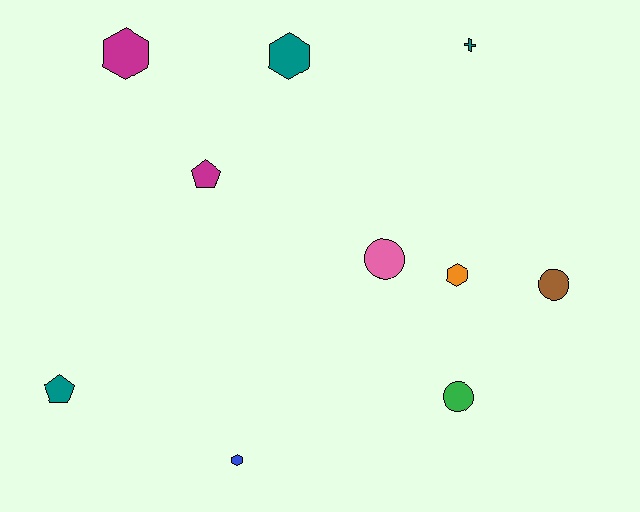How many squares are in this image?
There are no squares.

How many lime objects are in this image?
There are no lime objects.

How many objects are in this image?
There are 10 objects.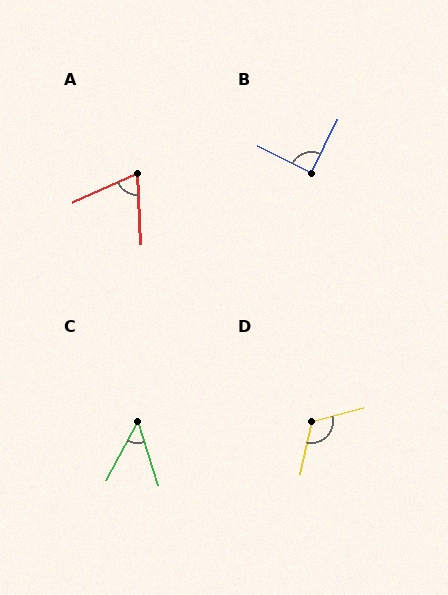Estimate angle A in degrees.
Approximately 69 degrees.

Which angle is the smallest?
C, at approximately 46 degrees.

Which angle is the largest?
D, at approximately 117 degrees.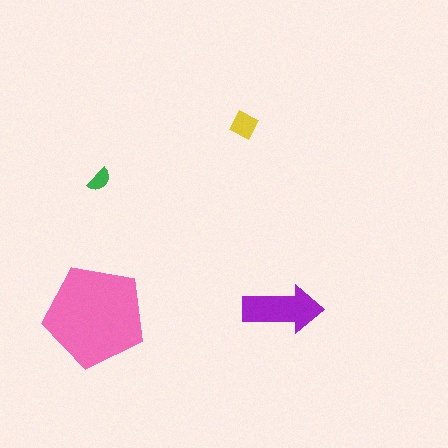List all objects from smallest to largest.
The green semicircle, the yellow diamond, the purple arrow, the pink pentagon.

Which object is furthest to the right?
The purple arrow is rightmost.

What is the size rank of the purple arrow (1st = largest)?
2nd.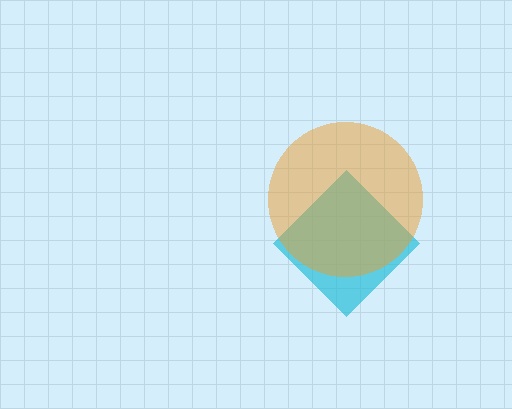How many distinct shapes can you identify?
There are 2 distinct shapes: a cyan diamond, an orange circle.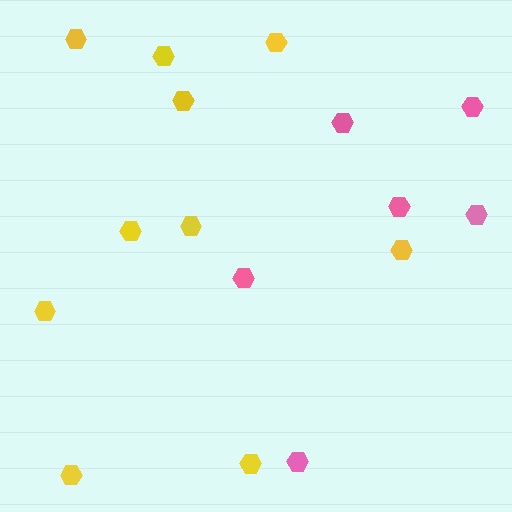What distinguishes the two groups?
There are 2 groups: one group of yellow hexagons (10) and one group of pink hexagons (6).